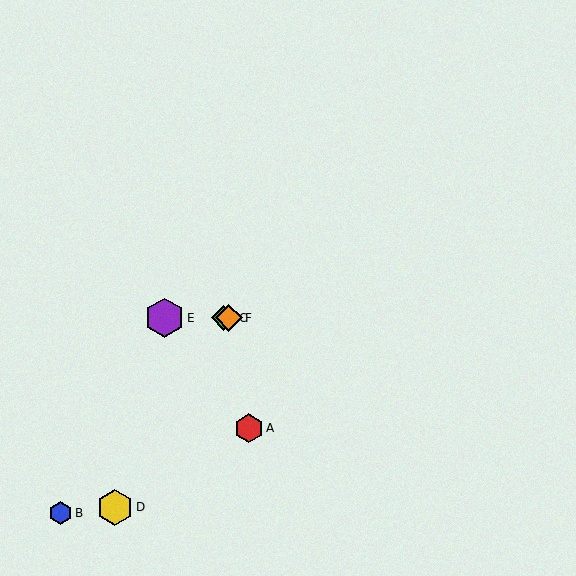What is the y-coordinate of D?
Object D is at y≈507.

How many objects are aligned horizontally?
3 objects (C, E, F) are aligned horizontally.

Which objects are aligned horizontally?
Objects C, E, F are aligned horizontally.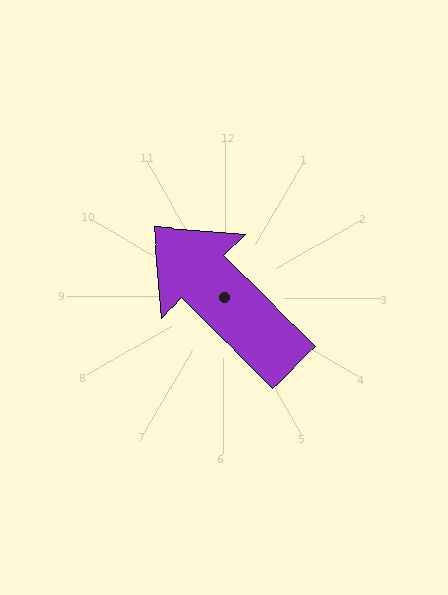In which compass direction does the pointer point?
Northwest.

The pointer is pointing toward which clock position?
Roughly 10 o'clock.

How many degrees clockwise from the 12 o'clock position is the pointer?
Approximately 315 degrees.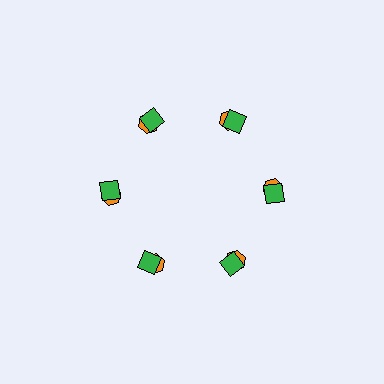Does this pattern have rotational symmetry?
Yes, this pattern has 6-fold rotational symmetry. It looks the same after rotating 60 degrees around the center.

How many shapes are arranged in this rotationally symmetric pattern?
There are 12 shapes, arranged in 6 groups of 2.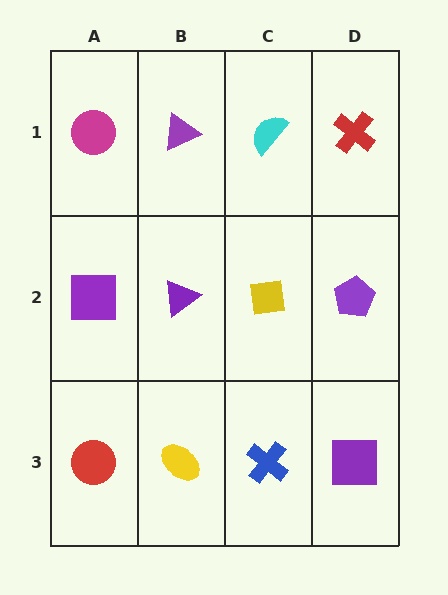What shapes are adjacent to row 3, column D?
A purple pentagon (row 2, column D), a blue cross (row 3, column C).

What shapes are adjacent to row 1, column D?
A purple pentagon (row 2, column D), a cyan semicircle (row 1, column C).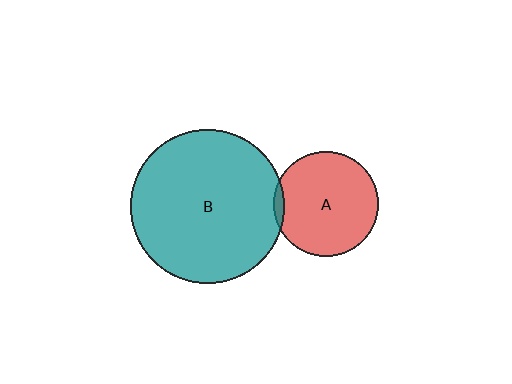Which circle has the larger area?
Circle B (teal).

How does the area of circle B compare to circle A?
Approximately 2.1 times.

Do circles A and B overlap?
Yes.